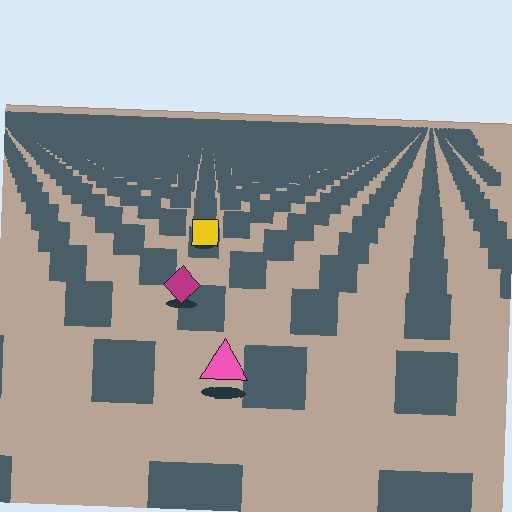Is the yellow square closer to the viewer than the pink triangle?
No. The pink triangle is closer — you can tell from the texture gradient: the ground texture is coarser near it.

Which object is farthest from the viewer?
The yellow square is farthest from the viewer. It appears smaller and the ground texture around it is denser.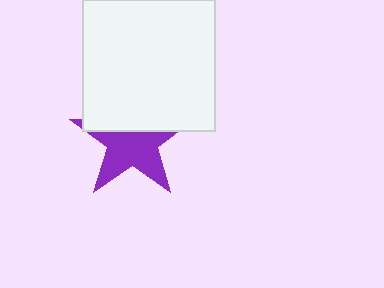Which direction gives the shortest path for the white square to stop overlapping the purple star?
Moving up gives the shortest separation.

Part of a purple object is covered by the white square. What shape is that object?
It is a star.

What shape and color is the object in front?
The object in front is a white square.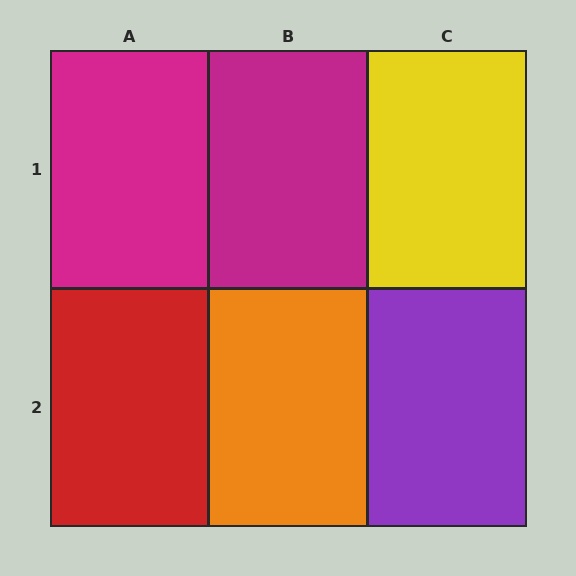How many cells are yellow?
1 cell is yellow.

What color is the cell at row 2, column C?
Purple.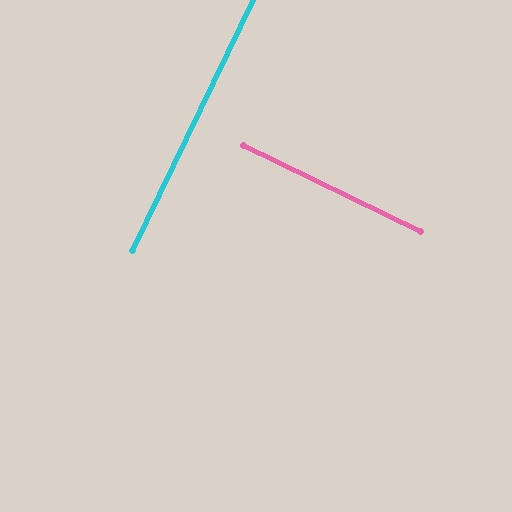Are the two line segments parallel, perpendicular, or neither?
Perpendicular — they meet at approximately 90°.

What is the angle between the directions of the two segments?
Approximately 90 degrees.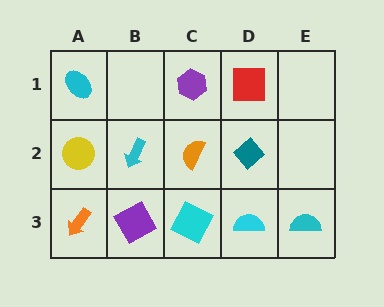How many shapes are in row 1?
3 shapes.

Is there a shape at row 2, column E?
No, that cell is empty.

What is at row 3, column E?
A cyan semicircle.